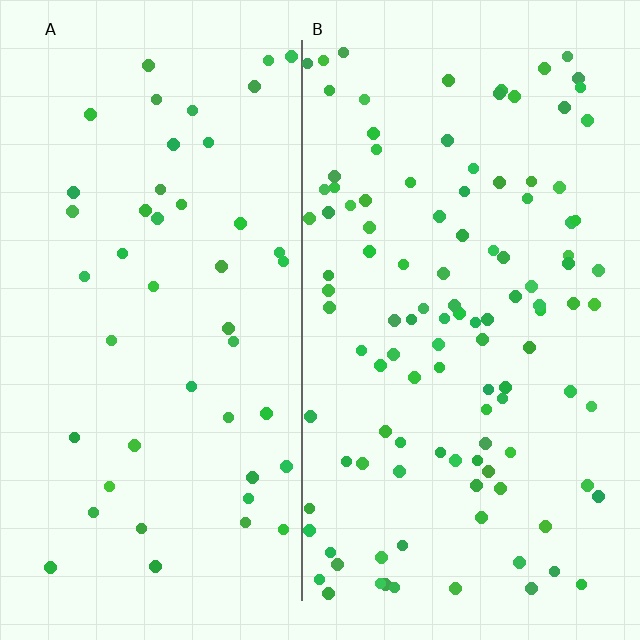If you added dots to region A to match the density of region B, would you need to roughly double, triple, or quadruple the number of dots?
Approximately double.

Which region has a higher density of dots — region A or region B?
B (the right).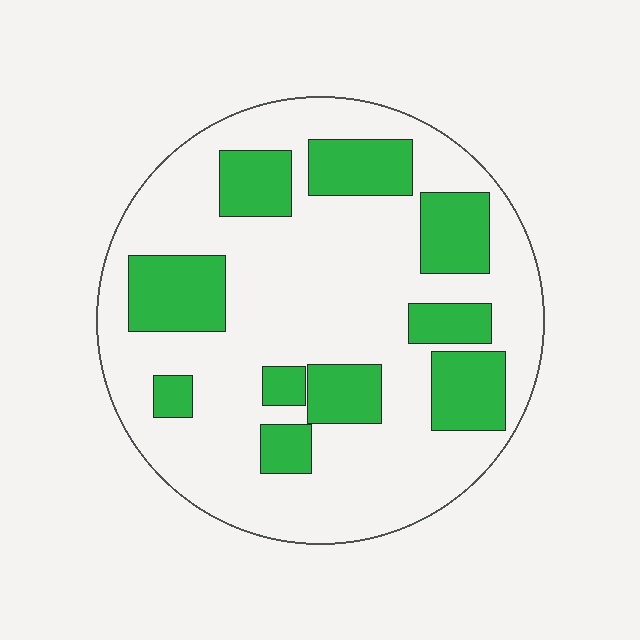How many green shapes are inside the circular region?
10.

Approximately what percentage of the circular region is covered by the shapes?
Approximately 30%.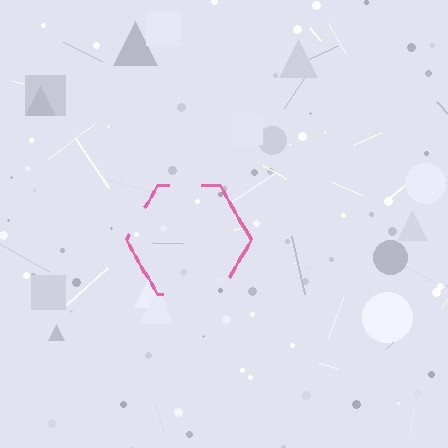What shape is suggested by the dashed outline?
The dashed outline suggests a hexagon.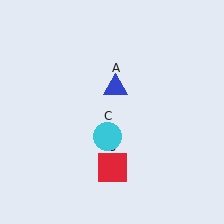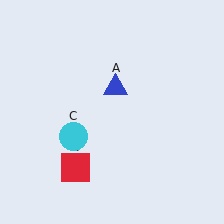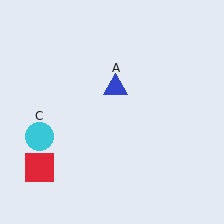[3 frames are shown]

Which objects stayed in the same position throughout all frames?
Blue triangle (object A) remained stationary.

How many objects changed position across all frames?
2 objects changed position: red square (object B), cyan circle (object C).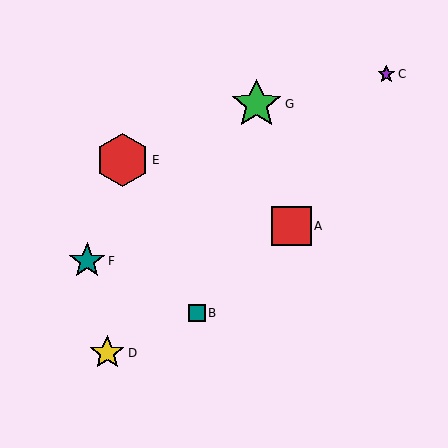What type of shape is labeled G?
Shape G is a green star.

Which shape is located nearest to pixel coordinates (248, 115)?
The green star (labeled G) at (257, 104) is nearest to that location.